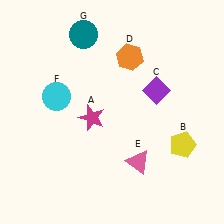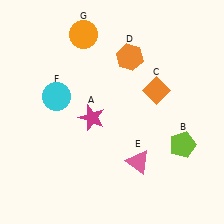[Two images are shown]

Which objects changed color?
B changed from yellow to lime. C changed from purple to orange. G changed from teal to orange.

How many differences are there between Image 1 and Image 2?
There are 3 differences between the two images.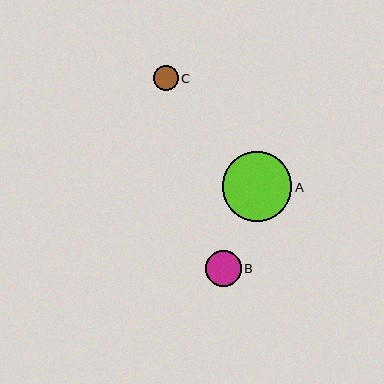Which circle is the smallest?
Circle C is the smallest with a size of approximately 25 pixels.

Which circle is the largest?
Circle A is the largest with a size of approximately 69 pixels.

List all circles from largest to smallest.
From largest to smallest: A, B, C.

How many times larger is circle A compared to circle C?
Circle A is approximately 2.8 times the size of circle C.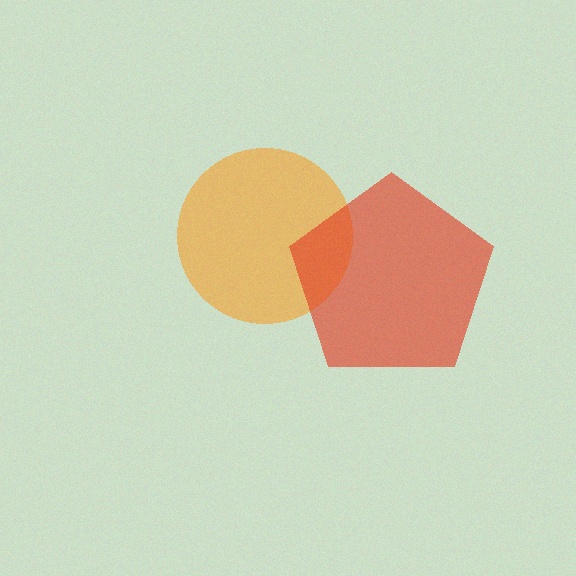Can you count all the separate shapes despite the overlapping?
Yes, there are 2 separate shapes.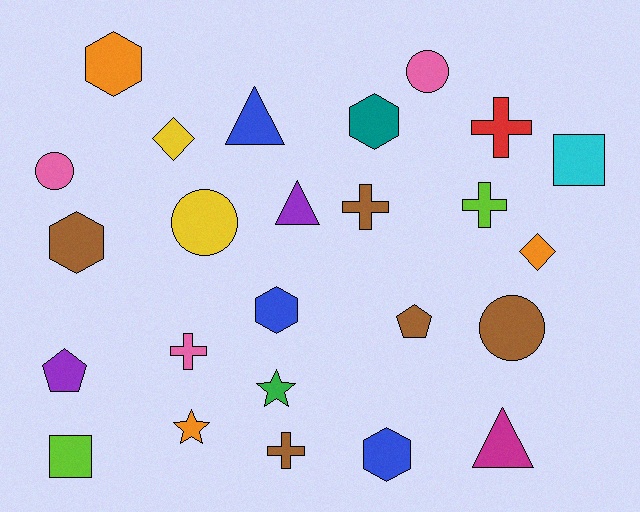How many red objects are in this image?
There is 1 red object.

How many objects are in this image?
There are 25 objects.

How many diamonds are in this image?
There are 2 diamonds.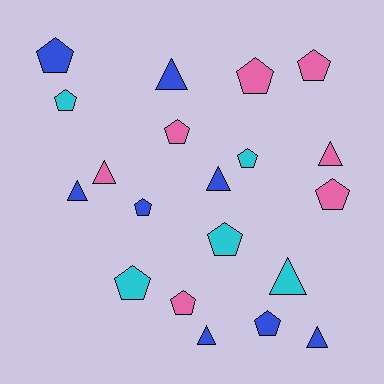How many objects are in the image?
There are 20 objects.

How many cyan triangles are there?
There is 1 cyan triangle.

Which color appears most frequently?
Blue, with 8 objects.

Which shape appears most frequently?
Pentagon, with 12 objects.